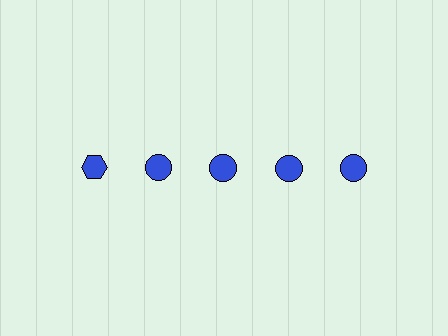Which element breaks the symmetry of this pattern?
The blue hexagon in the top row, leftmost column breaks the symmetry. All other shapes are blue circles.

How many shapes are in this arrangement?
There are 5 shapes arranged in a grid pattern.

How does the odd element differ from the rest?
It has a different shape: hexagon instead of circle.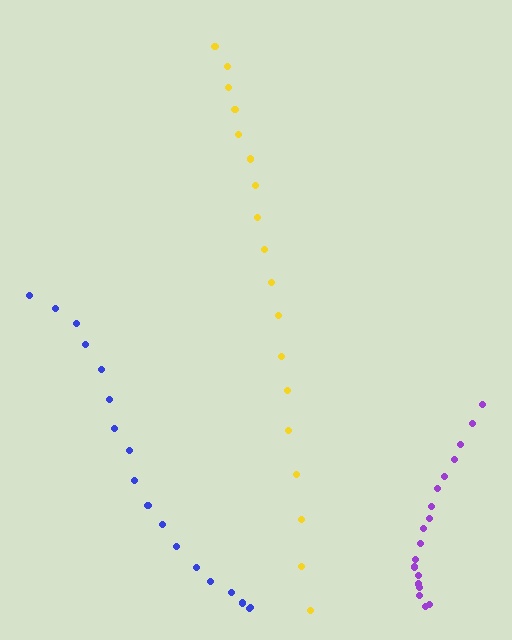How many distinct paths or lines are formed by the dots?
There are 3 distinct paths.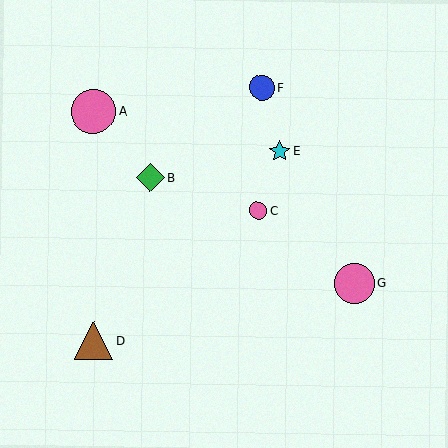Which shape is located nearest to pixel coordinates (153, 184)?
The green diamond (labeled B) at (150, 178) is nearest to that location.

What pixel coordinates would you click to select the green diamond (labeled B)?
Click at (150, 178) to select the green diamond B.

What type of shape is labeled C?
Shape C is a pink circle.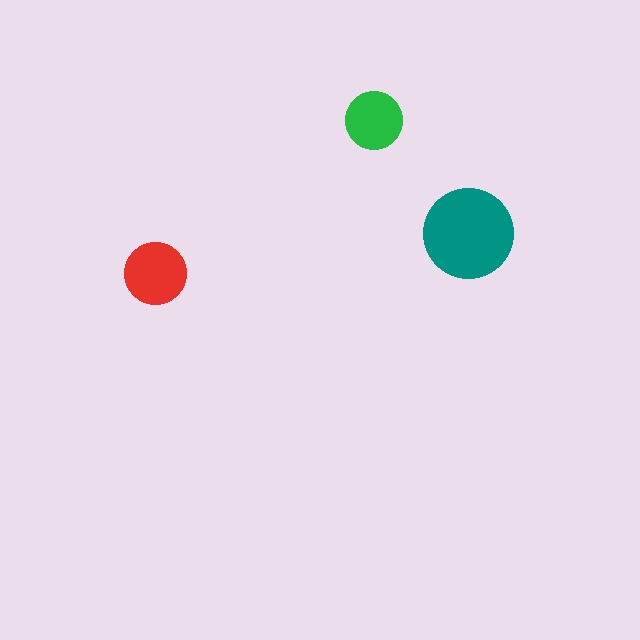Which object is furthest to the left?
The red circle is leftmost.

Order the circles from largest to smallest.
the teal one, the red one, the green one.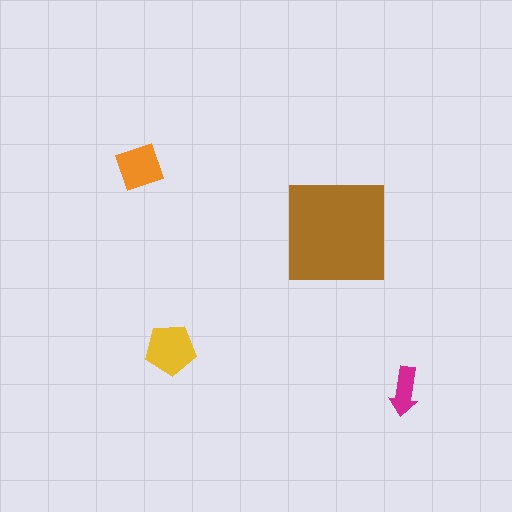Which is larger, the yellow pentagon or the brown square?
The brown square.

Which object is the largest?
The brown square.